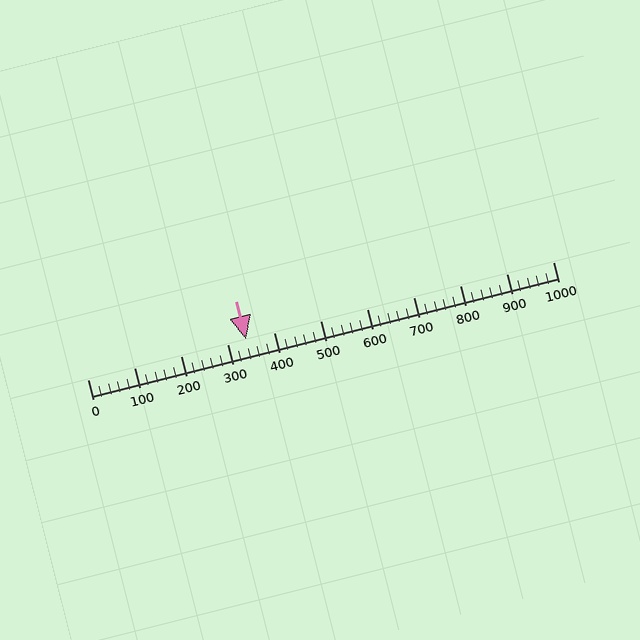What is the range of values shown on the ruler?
The ruler shows values from 0 to 1000.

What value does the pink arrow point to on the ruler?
The pink arrow points to approximately 340.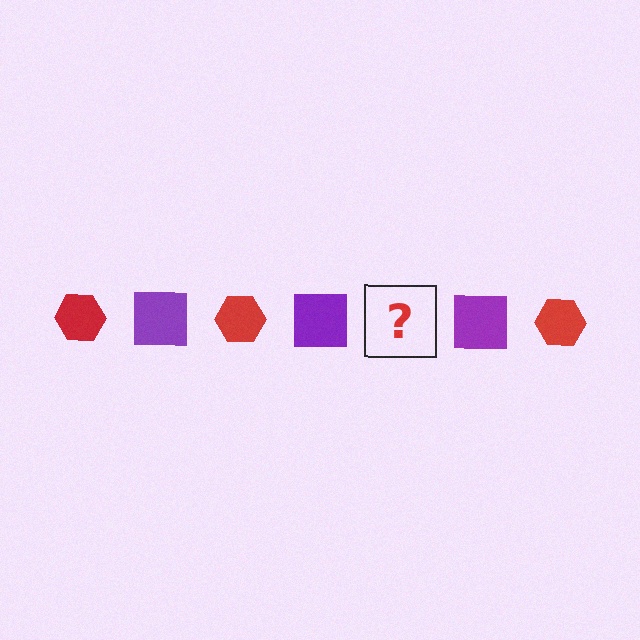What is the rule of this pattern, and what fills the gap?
The rule is that the pattern alternates between red hexagon and purple square. The gap should be filled with a red hexagon.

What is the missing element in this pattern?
The missing element is a red hexagon.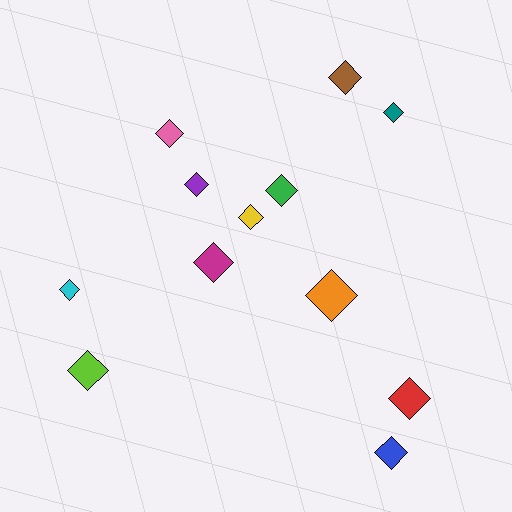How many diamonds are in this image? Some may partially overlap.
There are 12 diamonds.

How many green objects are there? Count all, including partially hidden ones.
There is 1 green object.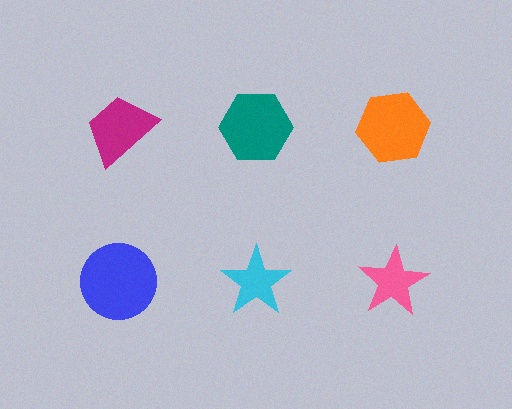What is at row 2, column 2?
A cyan star.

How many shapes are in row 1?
3 shapes.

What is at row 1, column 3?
An orange hexagon.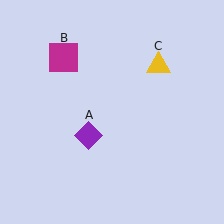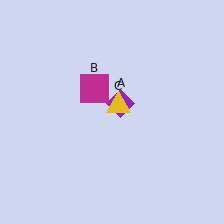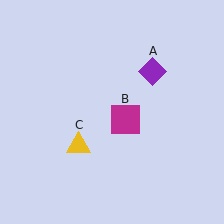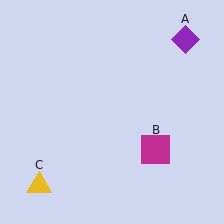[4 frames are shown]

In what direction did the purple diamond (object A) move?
The purple diamond (object A) moved up and to the right.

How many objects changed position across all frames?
3 objects changed position: purple diamond (object A), magenta square (object B), yellow triangle (object C).